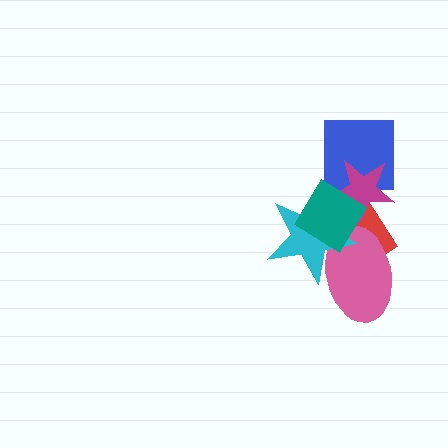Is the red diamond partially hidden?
Yes, it is partially covered by another shape.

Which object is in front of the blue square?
The magenta star is in front of the blue square.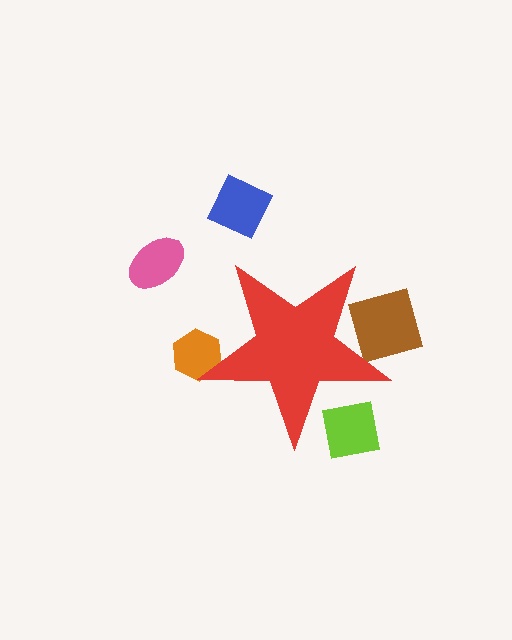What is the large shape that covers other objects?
A red star.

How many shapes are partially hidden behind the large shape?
3 shapes are partially hidden.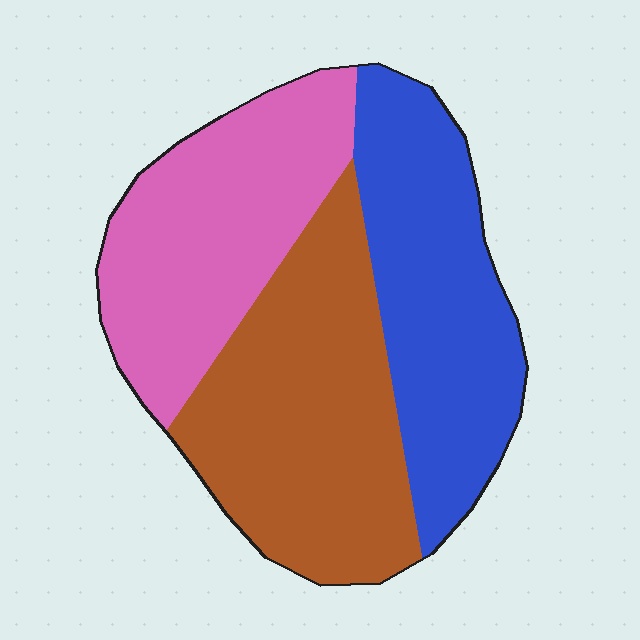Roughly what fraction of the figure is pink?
Pink covers around 30% of the figure.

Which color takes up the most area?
Brown, at roughly 35%.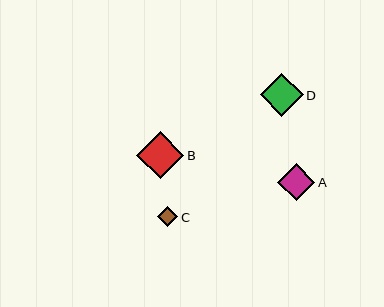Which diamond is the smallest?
Diamond C is the smallest with a size of approximately 20 pixels.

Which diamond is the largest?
Diamond B is the largest with a size of approximately 47 pixels.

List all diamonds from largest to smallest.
From largest to smallest: B, D, A, C.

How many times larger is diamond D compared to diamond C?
Diamond D is approximately 2.1 times the size of diamond C.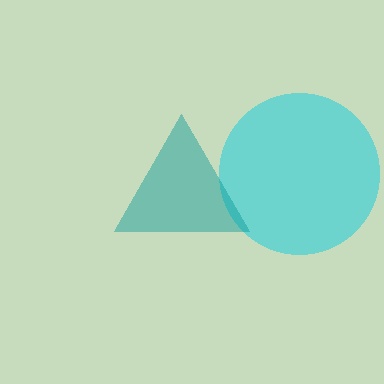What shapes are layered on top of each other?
The layered shapes are: a cyan circle, a teal triangle.